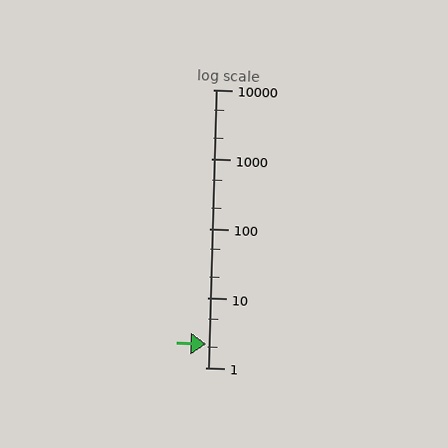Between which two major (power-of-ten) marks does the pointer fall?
The pointer is between 1 and 10.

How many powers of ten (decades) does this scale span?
The scale spans 4 decades, from 1 to 10000.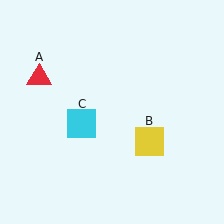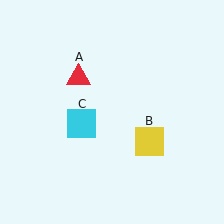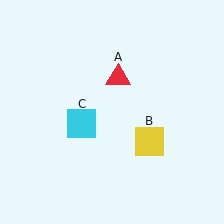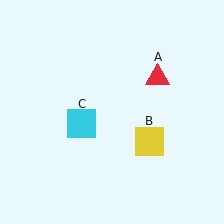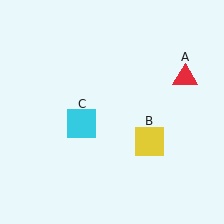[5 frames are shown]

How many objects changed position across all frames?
1 object changed position: red triangle (object A).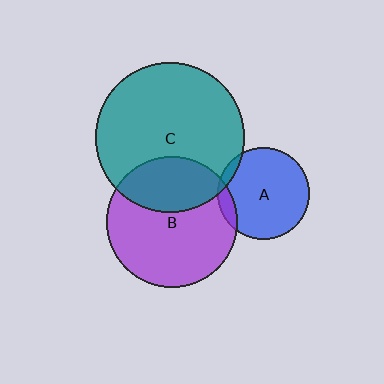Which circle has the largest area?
Circle C (teal).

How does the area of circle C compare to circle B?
Approximately 1.3 times.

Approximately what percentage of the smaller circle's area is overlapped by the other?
Approximately 30%.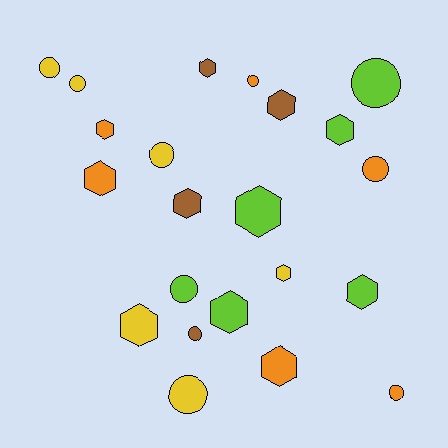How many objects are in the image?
There are 22 objects.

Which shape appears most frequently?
Hexagon, with 12 objects.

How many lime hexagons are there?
There are 4 lime hexagons.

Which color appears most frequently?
Orange, with 6 objects.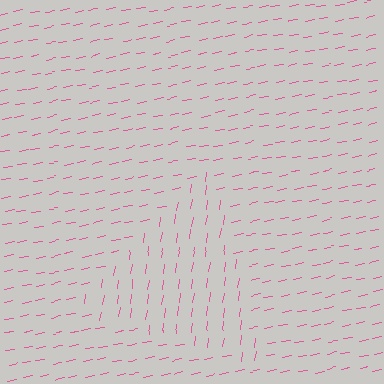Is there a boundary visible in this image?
Yes, there is a texture boundary formed by a change in line orientation.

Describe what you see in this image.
The image is filled with small pink line segments. A triangle region in the image has lines oriented differently from the surrounding lines, creating a visible texture boundary.